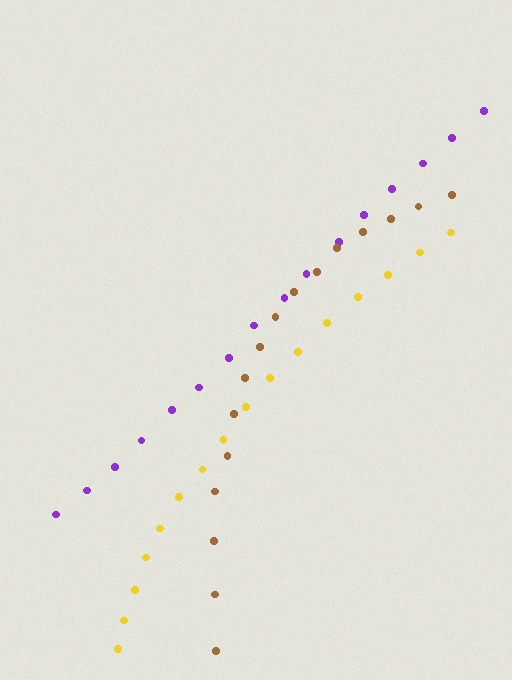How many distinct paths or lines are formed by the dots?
There are 3 distinct paths.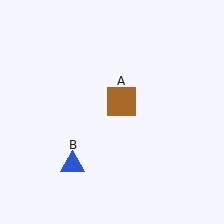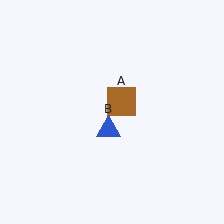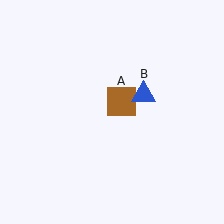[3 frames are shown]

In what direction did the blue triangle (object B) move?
The blue triangle (object B) moved up and to the right.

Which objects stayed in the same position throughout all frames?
Brown square (object A) remained stationary.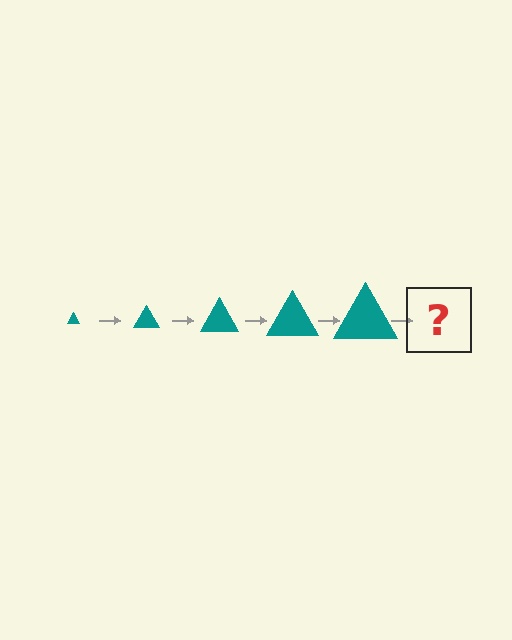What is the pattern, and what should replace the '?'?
The pattern is that the triangle gets progressively larger each step. The '?' should be a teal triangle, larger than the previous one.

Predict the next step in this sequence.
The next step is a teal triangle, larger than the previous one.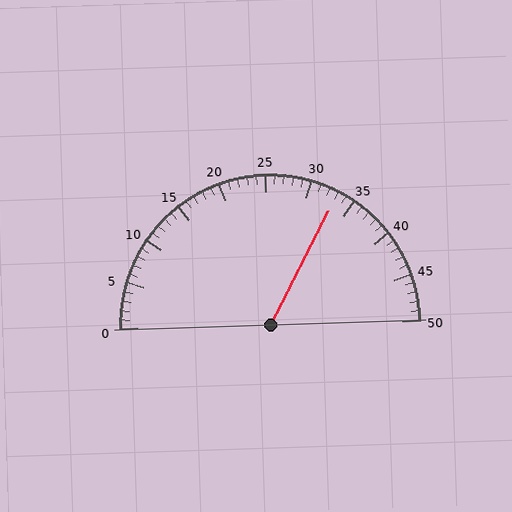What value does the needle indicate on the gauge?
The needle indicates approximately 33.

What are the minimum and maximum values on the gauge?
The gauge ranges from 0 to 50.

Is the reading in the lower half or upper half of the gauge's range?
The reading is in the upper half of the range (0 to 50).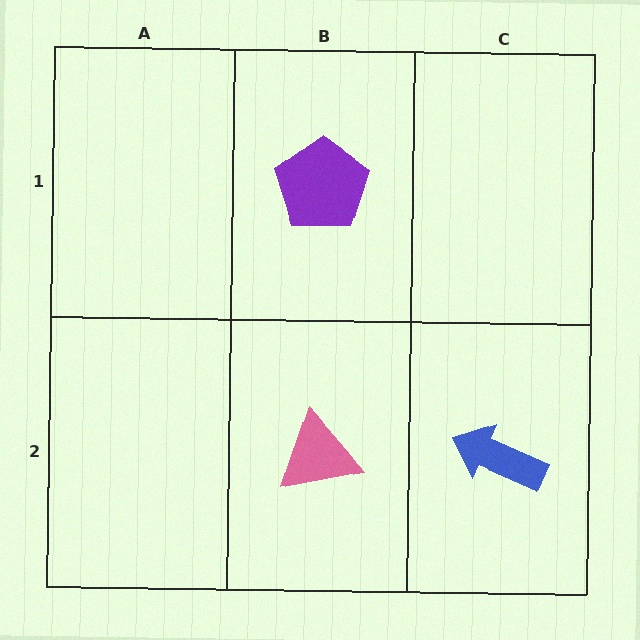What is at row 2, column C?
A blue arrow.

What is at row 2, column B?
A pink triangle.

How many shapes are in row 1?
1 shape.